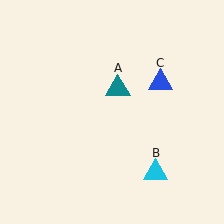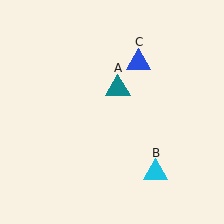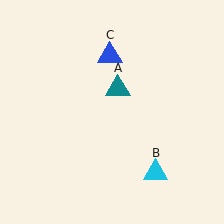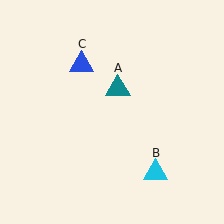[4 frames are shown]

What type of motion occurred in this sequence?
The blue triangle (object C) rotated counterclockwise around the center of the scene.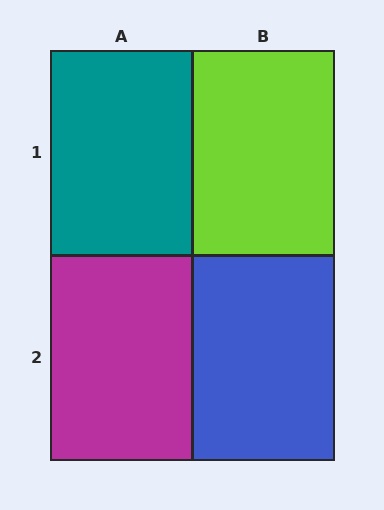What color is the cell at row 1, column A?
Teal.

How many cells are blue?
1 cell is blue.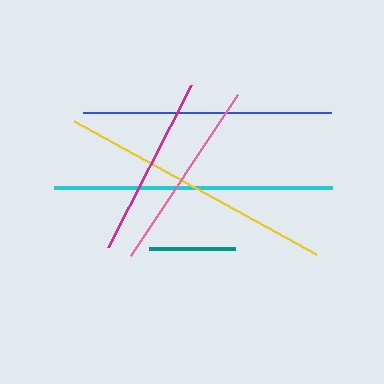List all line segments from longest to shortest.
From longest to shortest: cyan, yellow, blue, pink, magenta, teal.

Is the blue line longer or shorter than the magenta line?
The blue line is longer than the magenta line.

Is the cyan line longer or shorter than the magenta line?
The cyan line is longer than the magenta line.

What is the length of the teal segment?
The teal segment is approximately 86 pixels long.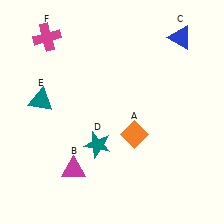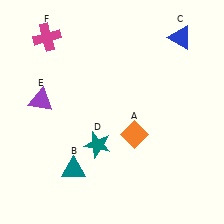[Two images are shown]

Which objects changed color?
B changed from magenta to teal. E changed from teal to purple.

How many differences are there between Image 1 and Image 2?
There are 2 differences between the two images.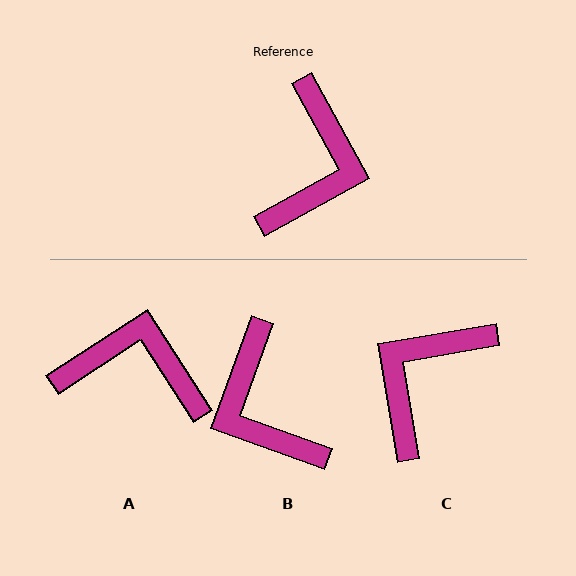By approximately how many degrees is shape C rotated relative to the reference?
Approximately 161 degrees counter-clockwise.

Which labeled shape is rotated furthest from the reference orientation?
C, about 161 degrees away.